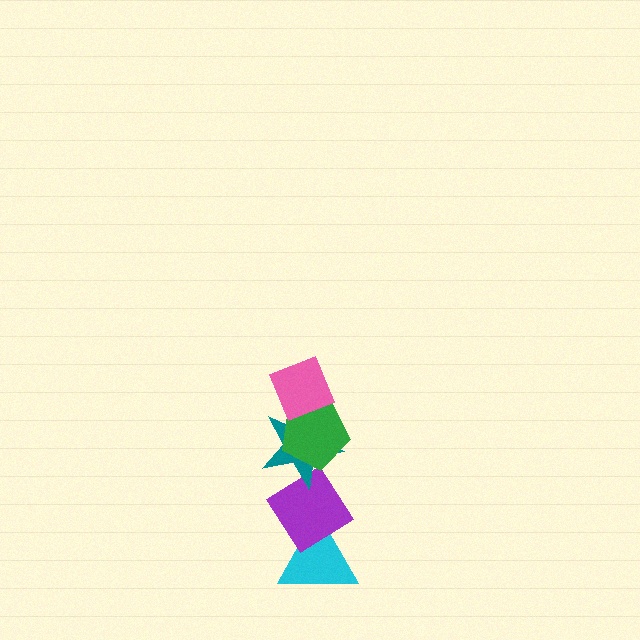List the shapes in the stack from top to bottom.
From top to bottom: the pink diamond, the green pentagon, the teal star, the purple diamond, the cyan triangle.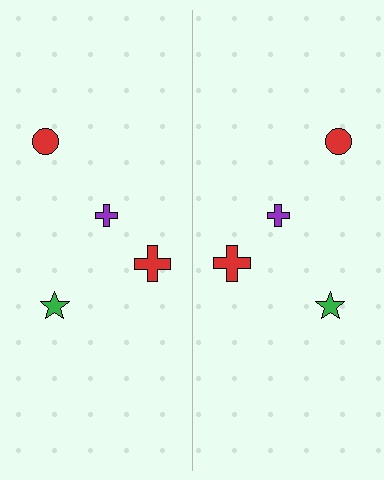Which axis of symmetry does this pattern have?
The pattern has a vertical axis of symmetry running through the center of the image.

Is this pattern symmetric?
Yes, this pattern has bilateral (reflection) symmetry.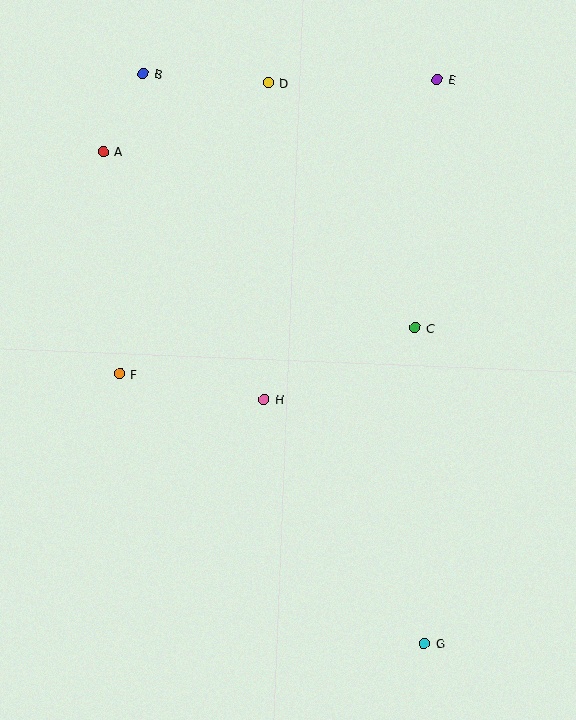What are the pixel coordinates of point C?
Point C is at (415, 328).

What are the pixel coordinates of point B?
Point B is at (143, 73).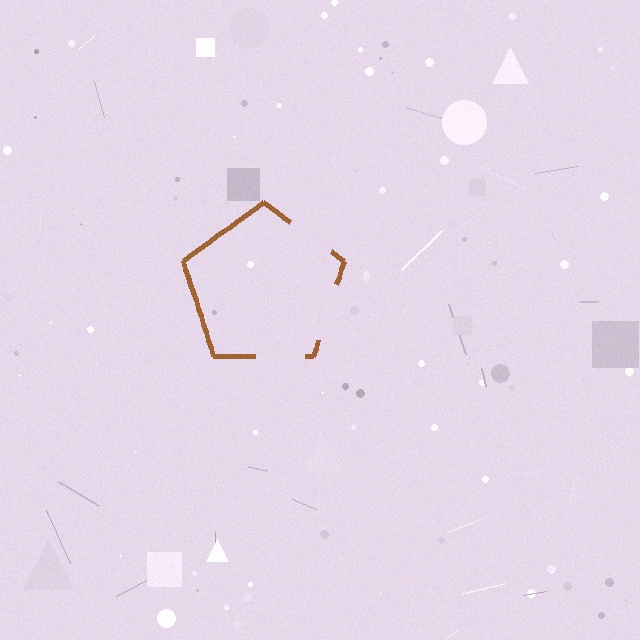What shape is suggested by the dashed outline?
The dashed outline suggests a pentagon.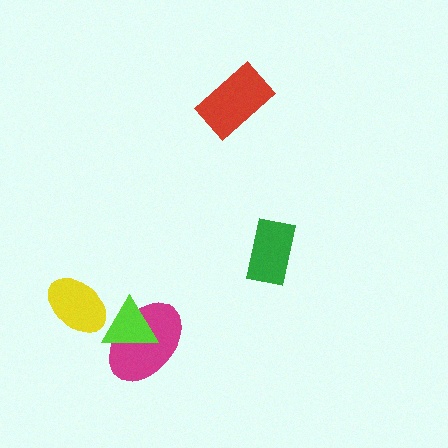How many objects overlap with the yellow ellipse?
1 object overlaps with the yellow ellipse.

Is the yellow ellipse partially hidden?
No, no other shape covers it.